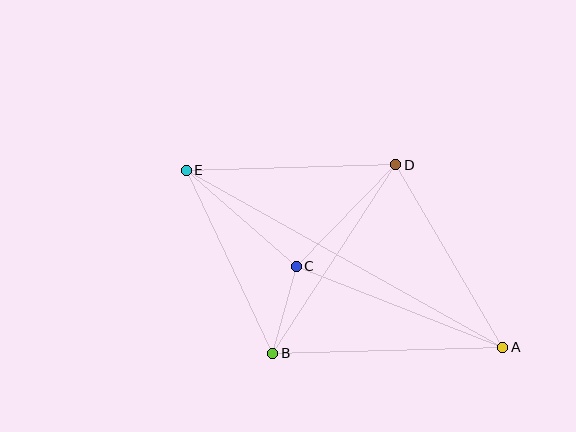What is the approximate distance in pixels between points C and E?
The distance between C and E is approximately 146 pixels.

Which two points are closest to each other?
Points B and C are closest to each other.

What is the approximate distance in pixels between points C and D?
The distance between C and D is approximately 142 pixels.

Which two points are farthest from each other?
Points A and E are farthest from each other.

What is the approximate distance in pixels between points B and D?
The distance between B and D is approximately 225 pixels.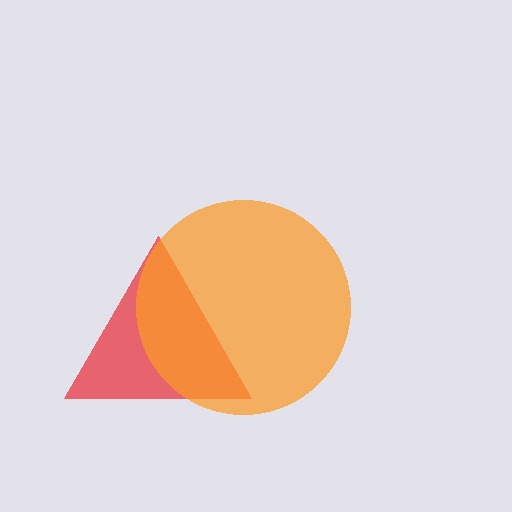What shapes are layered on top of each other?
The layered shapes are: a red triangle, an orange circle.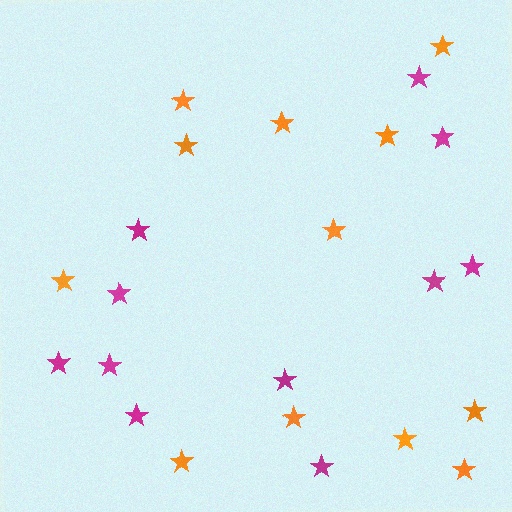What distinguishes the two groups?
There are 2 groups: one group of magenta stars (11) and one group of orange stars (12).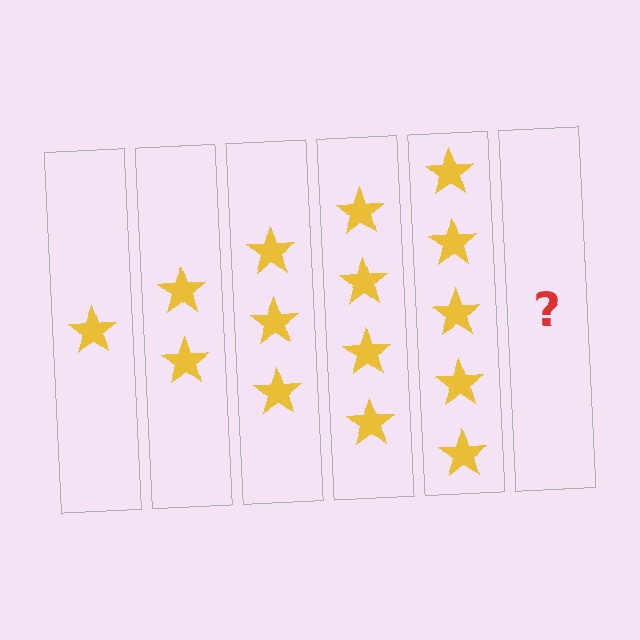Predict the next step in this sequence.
The next step is 6 stars.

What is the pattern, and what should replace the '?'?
The pattern is that each step adds one more star. The '?' should be 6 stars.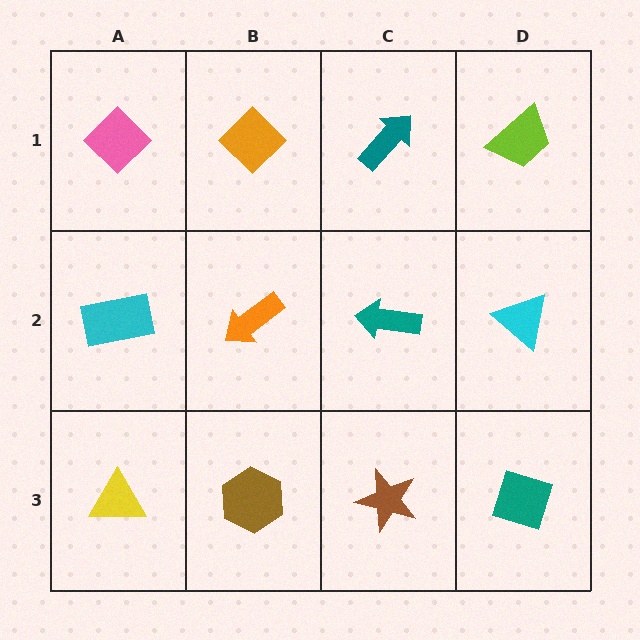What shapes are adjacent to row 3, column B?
An orange arrow (row 2, column B), a yellow triangle (row 3, column A), a brown star (row 3, column C).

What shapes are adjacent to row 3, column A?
A cyan rectangle (row 2, column A), a brown hexagon (row 3, column B).